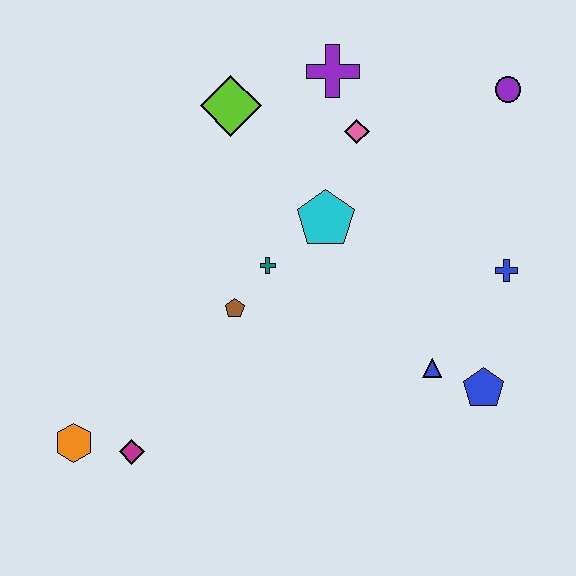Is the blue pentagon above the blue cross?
No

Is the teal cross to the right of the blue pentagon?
No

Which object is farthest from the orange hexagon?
The purple circle is farthest from the orange hexagon.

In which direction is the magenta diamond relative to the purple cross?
The magenta diamond is below the purple cross.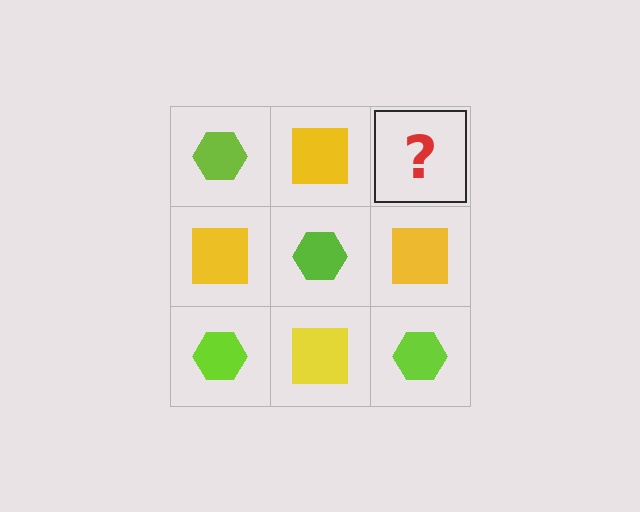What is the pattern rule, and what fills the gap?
The rule is that it alternates lime hexagon and yellow square in a checkerboard pattern. The gap should be filled with a lime hexagon.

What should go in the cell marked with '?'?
The missing cell should contain a lime hexagon.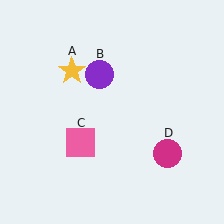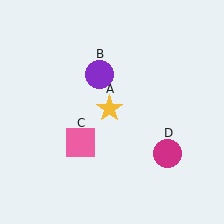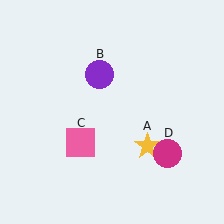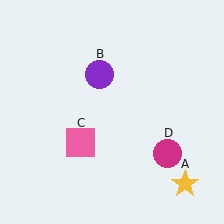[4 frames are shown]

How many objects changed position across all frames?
1 object changed position: yellow star (object A).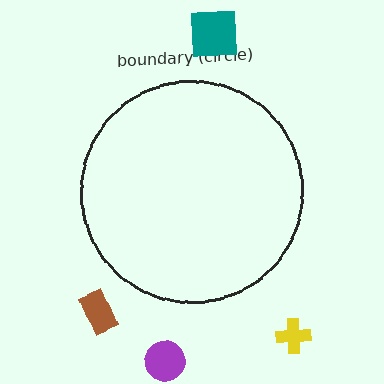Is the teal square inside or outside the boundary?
Outside.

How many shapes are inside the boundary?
0 inside, 4 outside.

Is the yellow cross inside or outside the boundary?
Outside.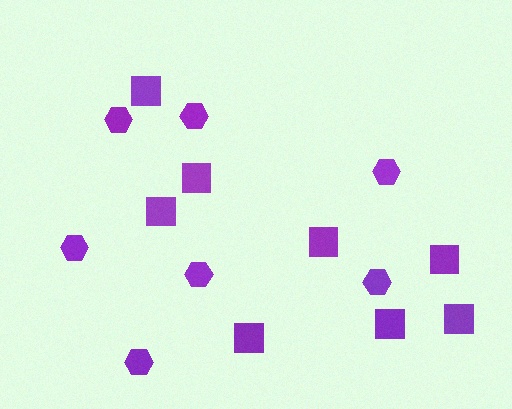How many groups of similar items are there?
There are 2 groups: one group of squares (8) and one group of hexagons (7).